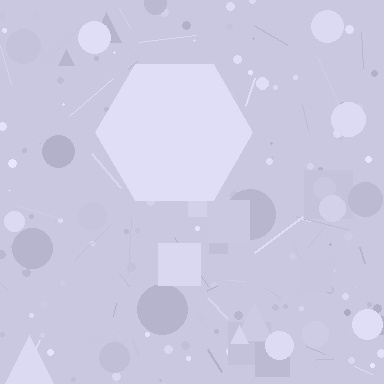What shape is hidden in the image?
A hexagon is hidden in the image.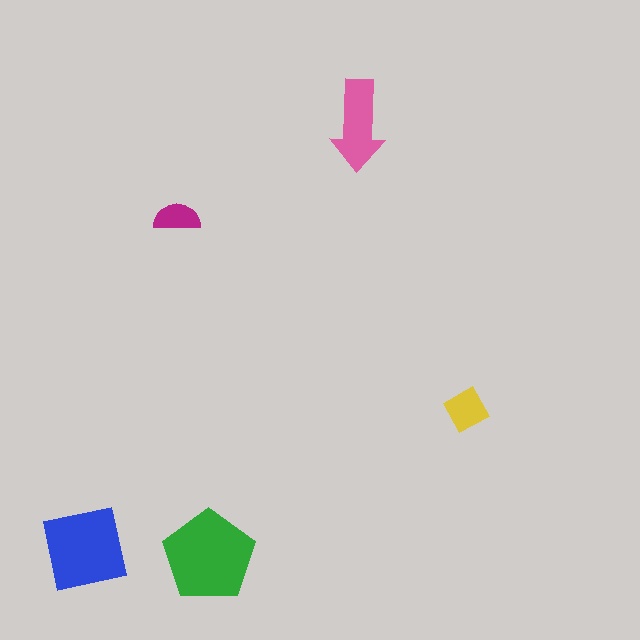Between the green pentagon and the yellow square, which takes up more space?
The green pentagon.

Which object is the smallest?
The magenta semicircle.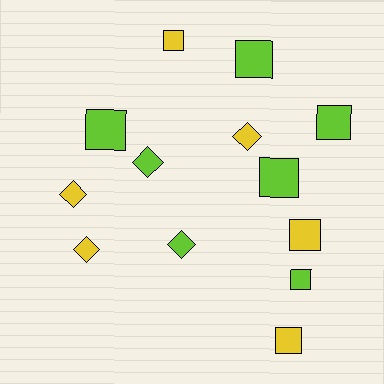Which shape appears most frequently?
Square, with 8 objects.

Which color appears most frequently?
Lime, with 7 objects.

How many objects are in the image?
There are 13 objects.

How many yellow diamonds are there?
There are 3 yellow diamonds.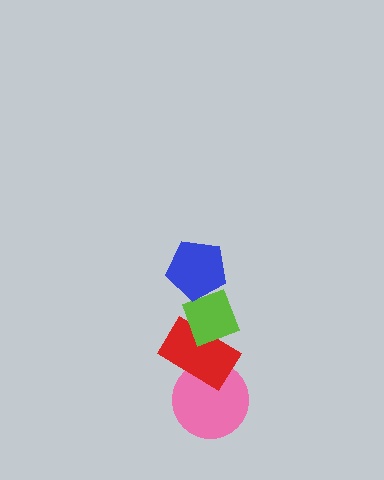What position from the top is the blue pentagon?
The blue pentagon is 1st from the top.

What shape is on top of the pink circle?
The red rectangle is on top of the pink circle.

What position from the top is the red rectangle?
The red rectangle is 3rd from the top.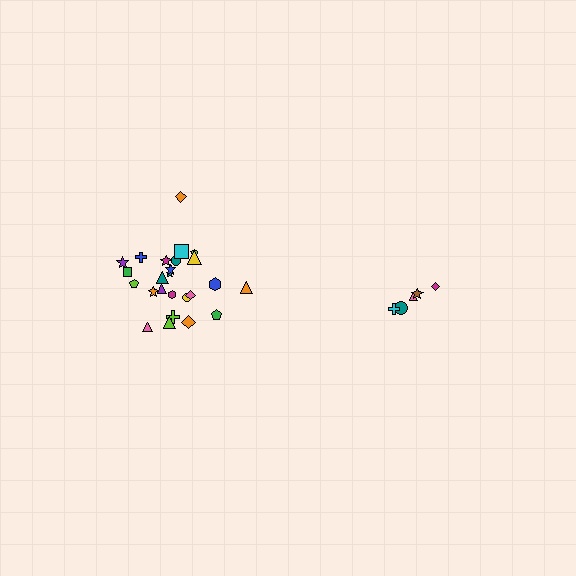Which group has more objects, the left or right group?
The left group.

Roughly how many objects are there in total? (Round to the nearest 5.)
Roughly 30 objects in total.